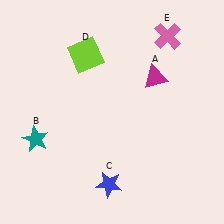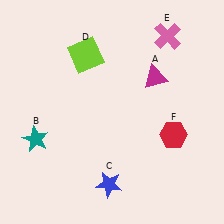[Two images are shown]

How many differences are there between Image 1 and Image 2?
There is 1 difference between the two images.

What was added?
A red hexagon (F) was added in Image 2.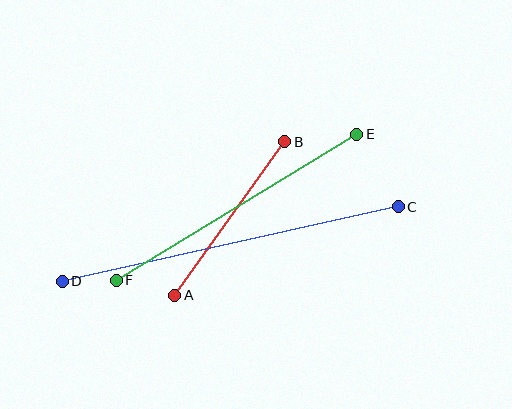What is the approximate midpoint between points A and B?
The midpoint is at approximately (230, 219) pixels.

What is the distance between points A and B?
The distance is approximately 189 pixels.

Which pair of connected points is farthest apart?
Points C and D are farthest apart.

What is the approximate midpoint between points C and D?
The midpoint is at approximately (230, 244) pixels.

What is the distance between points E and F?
The distance is approximately 281 pixels.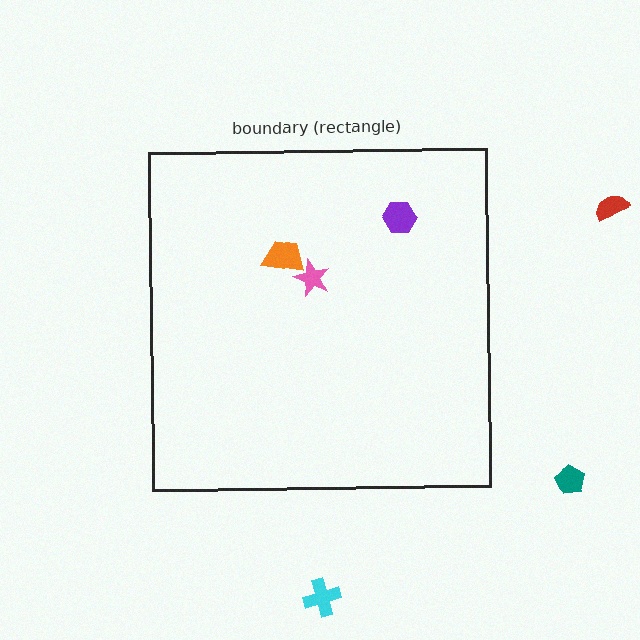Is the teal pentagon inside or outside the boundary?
Outside.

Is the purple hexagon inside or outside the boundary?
Inside.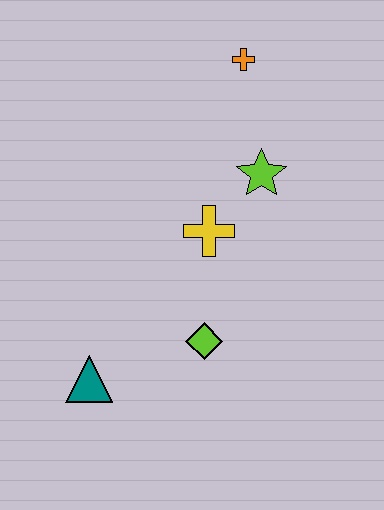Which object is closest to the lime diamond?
The yellow cross is closest to the lime diamond.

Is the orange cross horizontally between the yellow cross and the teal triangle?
No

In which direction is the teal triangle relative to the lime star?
The teal triangle is below the lime star.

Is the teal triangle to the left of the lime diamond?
Yes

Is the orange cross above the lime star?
Yes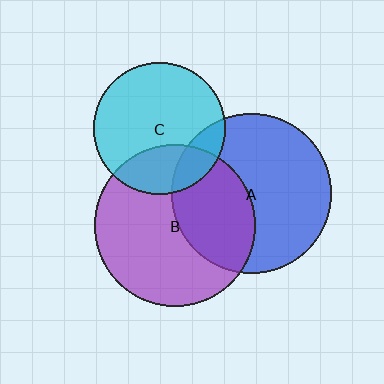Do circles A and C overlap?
Yes.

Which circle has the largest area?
Circle B (purple).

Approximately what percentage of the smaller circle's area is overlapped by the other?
Approximately 15%.